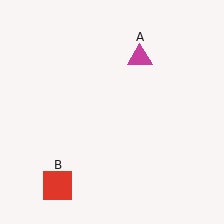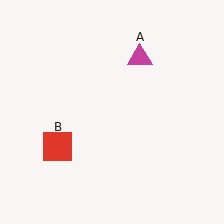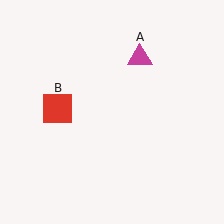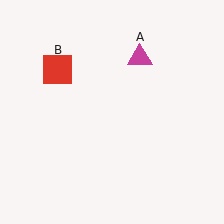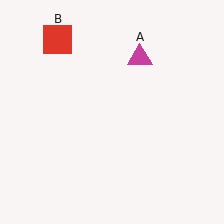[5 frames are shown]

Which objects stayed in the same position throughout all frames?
Magenta triangle (object A) remained stationary.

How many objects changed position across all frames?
1 object changed position: red square (object B).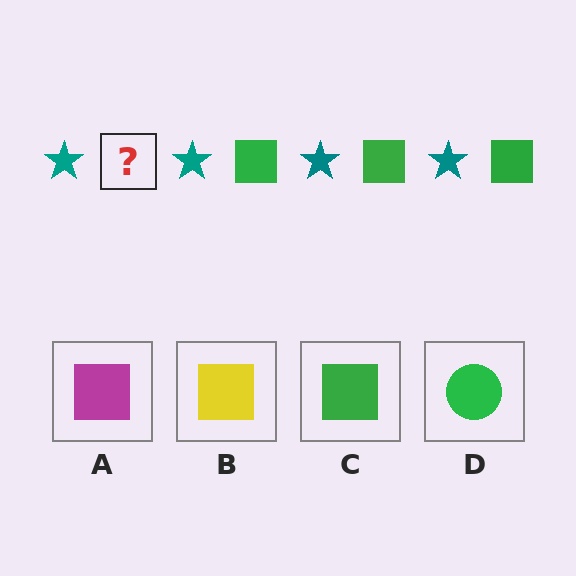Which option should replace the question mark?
Option C.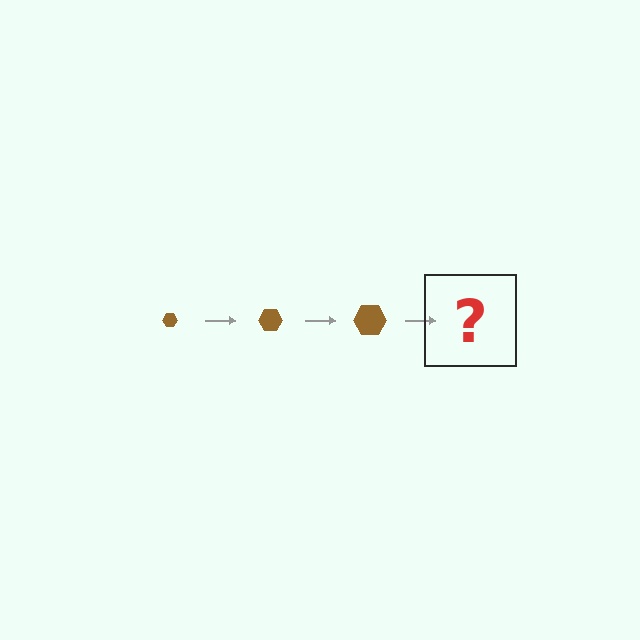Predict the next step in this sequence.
The next step is a brown hexagon, larger than the previous one.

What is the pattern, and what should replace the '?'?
The pattern is that the hexagon gets progressively larger each step. The '?' should be a brown hexagon, larger than the previous one.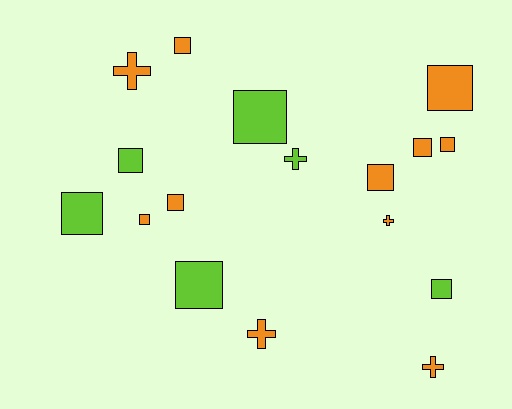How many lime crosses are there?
There is 1 lime cross.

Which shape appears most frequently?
Square, with 12 objects.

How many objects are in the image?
There are 17 objects.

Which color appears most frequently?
Orange, with 11 objects.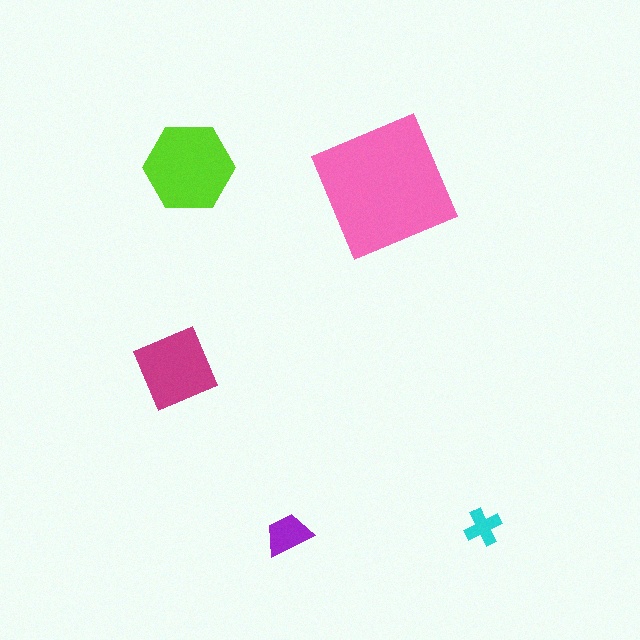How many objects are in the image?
There are 5 objects in the image.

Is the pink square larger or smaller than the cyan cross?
Larger.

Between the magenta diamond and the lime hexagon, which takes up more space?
The lime hexagon.